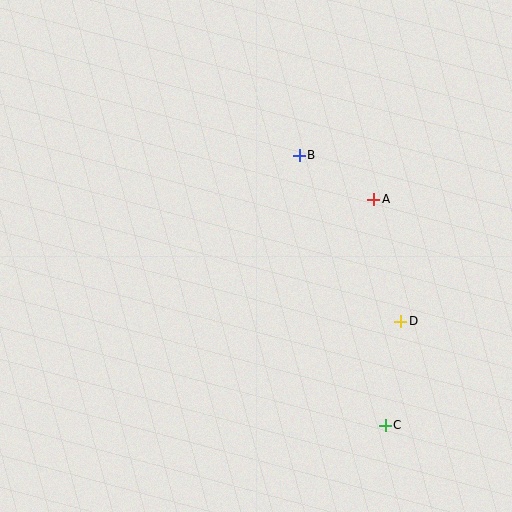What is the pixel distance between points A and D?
The distance between A and D is 125 pixels.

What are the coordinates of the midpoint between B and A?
The midpoint between B and A is at (337, 177).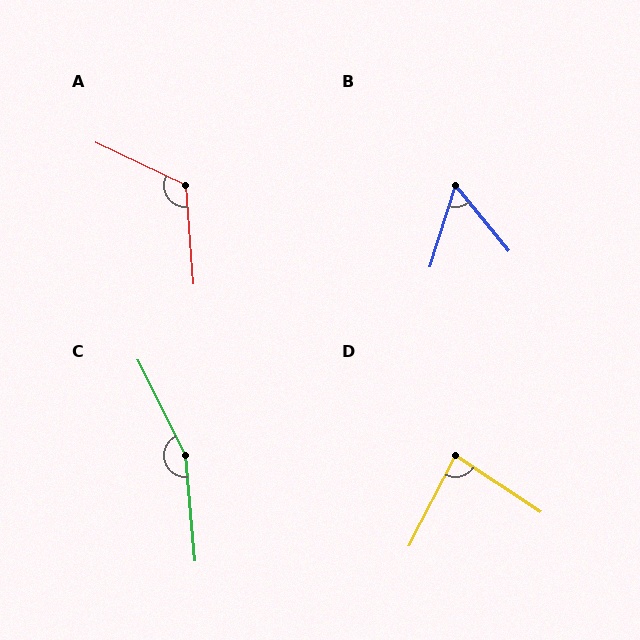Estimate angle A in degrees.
Approximately 120 degrees.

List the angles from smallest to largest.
B (57°), D (84°), A (120°), C (159°).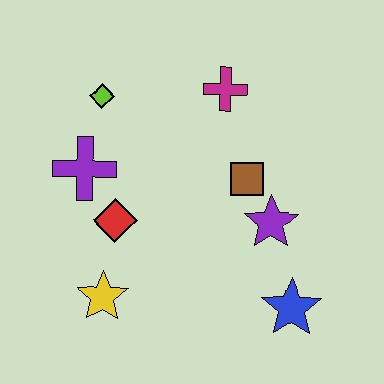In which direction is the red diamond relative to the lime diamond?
The red diamond is below the lime diamond.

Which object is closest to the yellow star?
The red diamond is closest to the yellow star.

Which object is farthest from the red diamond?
The blue star is farthest from the red diamond.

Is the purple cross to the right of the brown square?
No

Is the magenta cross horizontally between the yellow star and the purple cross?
No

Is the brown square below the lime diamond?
Yes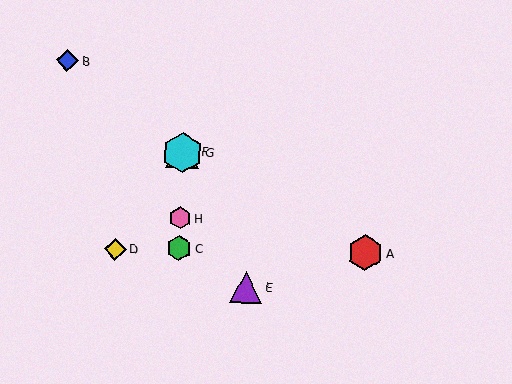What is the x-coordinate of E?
Object E is at x≈246.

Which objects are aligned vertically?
Objects C, F, G, H are aligned vertically.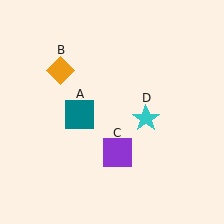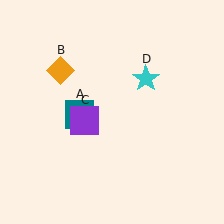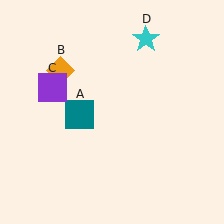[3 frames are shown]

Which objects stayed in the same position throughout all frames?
Teal square (object A) and orange diamond (object B) remained stationary.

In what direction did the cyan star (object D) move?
The cyan star (object D) moved up.